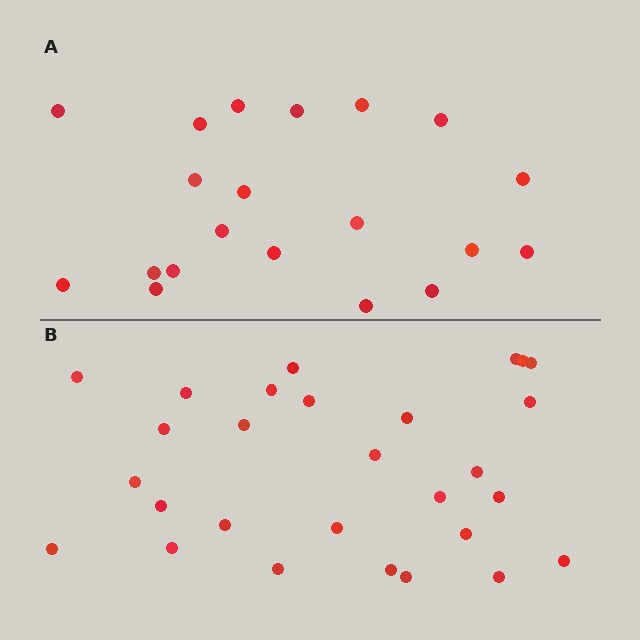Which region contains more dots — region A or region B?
Region B (the bottom region) has more dots.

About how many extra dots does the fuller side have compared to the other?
Region B has roughly 8 or so more dots than region A.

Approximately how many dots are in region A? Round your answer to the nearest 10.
About 20 dots.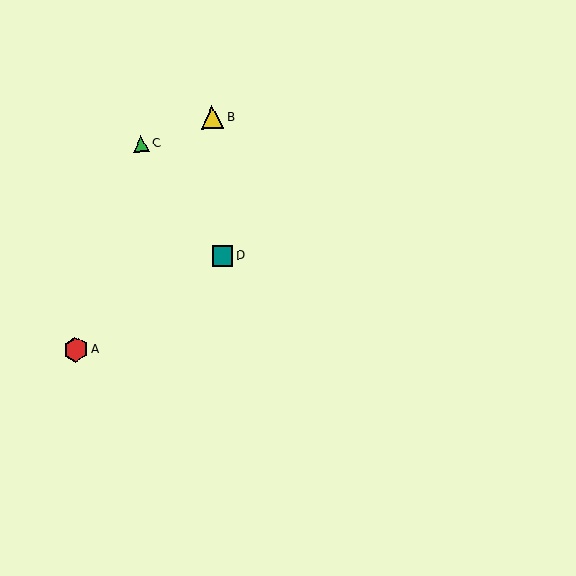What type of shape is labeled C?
Shape C is a green triangle.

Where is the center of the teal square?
The center of the teal square is at (222, 256).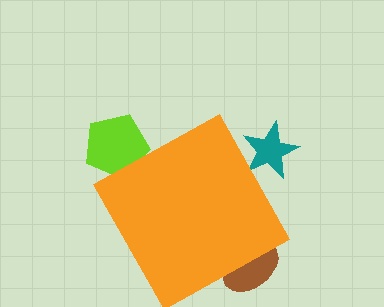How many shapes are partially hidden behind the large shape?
5 shapes are partially hidden.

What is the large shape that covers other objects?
An orange diamond.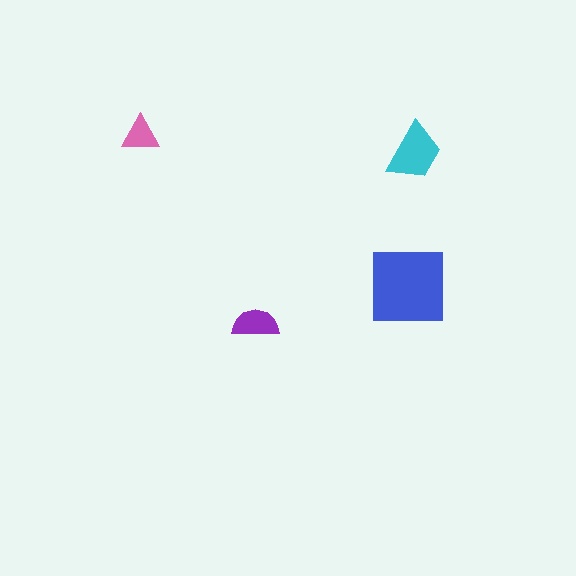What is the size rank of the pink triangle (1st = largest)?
4th.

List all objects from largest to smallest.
The blue square, the cyan trapezoid, the purple semicircle, the pink triangle.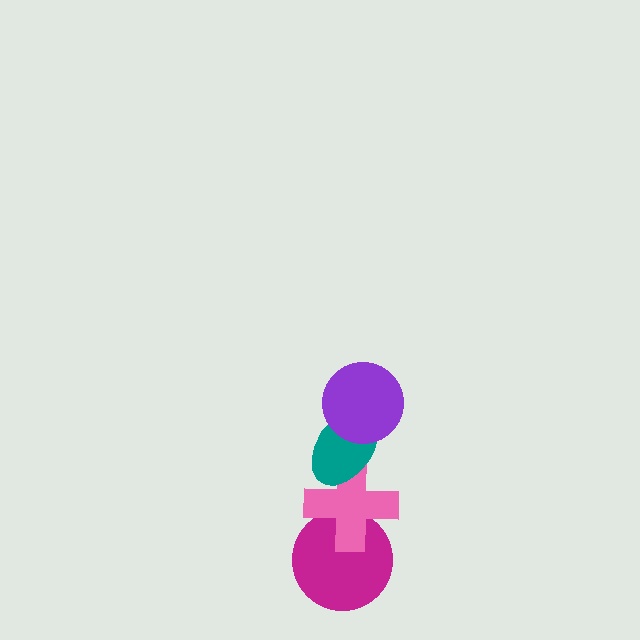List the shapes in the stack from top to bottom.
From top to bottom: the purple circle, the teal ellipse, the pink cross, the magenta circle.